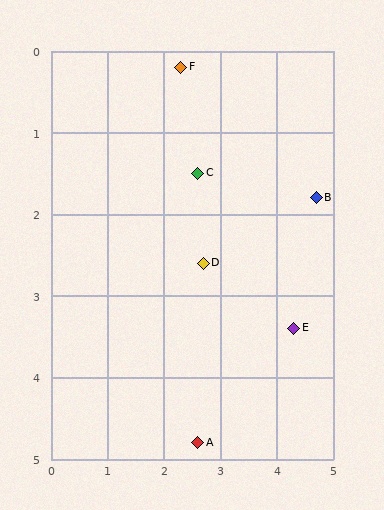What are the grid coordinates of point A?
Point A is at approximately (2.6, 4.8).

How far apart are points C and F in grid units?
Points C and F are about 1.3 grid units apart.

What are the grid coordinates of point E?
Point E is at approximately (4.3, 3.4).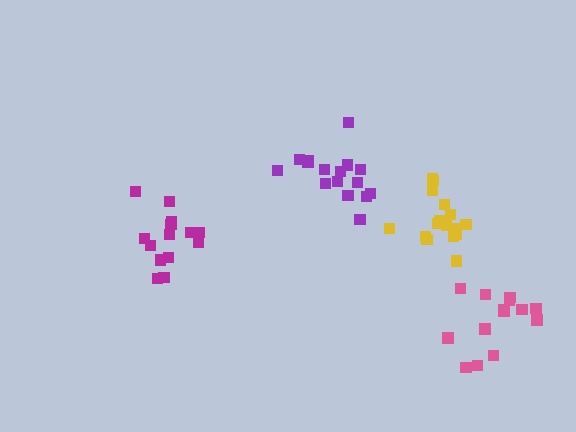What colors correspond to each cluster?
The clusters are colored: pink, purple, yellow, magenta.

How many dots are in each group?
Group 1: 14 dots, Group 2: 16 dots, Group 3: 16 dots, Group 4: 15 dots (61 total).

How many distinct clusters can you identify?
There are 4 distinct clusters.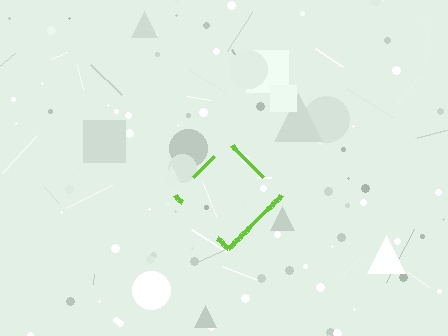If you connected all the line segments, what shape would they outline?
They would outline a diamond.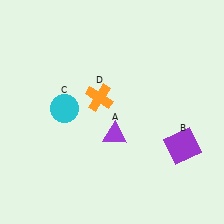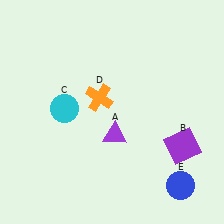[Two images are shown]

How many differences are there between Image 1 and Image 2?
There is 1 difference between the two images.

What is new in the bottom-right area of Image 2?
A blue circle (E) was added in the bottom-right area of Image 2.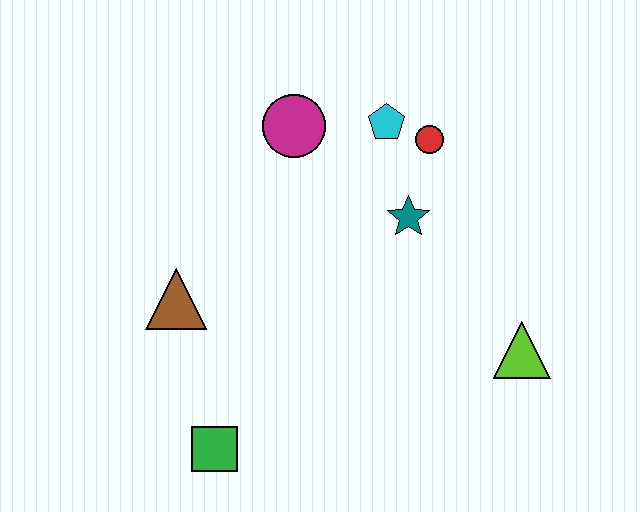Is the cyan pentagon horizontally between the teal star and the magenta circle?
Yes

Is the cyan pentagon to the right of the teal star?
No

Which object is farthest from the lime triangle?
The brown triangle is farthest from the lime triangle.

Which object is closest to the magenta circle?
The cyan pentagon is closest to the magenta circle.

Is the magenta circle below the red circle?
No